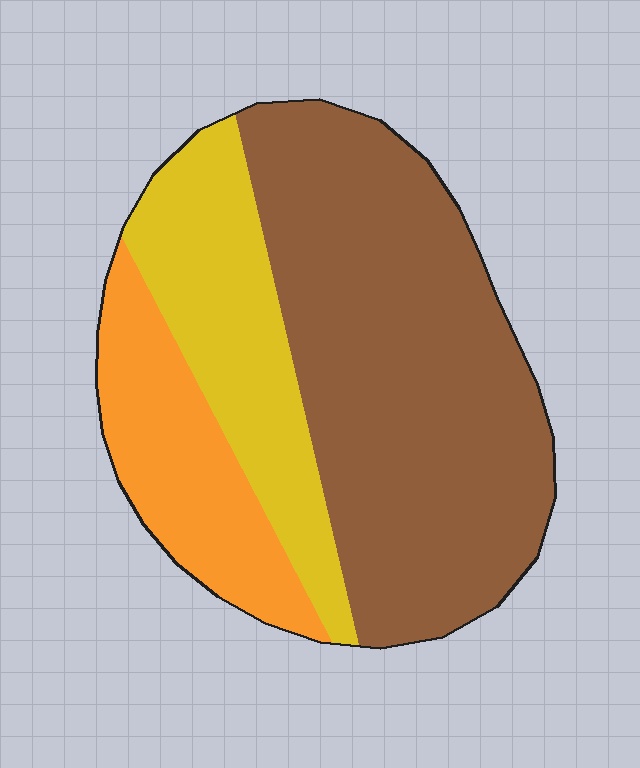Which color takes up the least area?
Orange, at roughly 20%.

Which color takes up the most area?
Brown, at roughly 55%.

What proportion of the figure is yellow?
Yellow covers roughly 25% of the figure.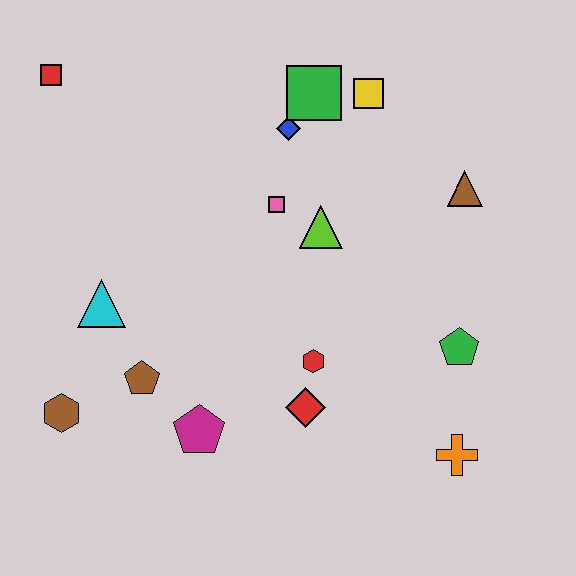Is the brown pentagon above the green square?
No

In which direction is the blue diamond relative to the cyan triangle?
The blue diamond is to the right of the cyan triangle.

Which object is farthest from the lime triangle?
The brown hexagon is farthest from the lime triangle.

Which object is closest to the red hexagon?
The red diamond is closest to the red hexagon.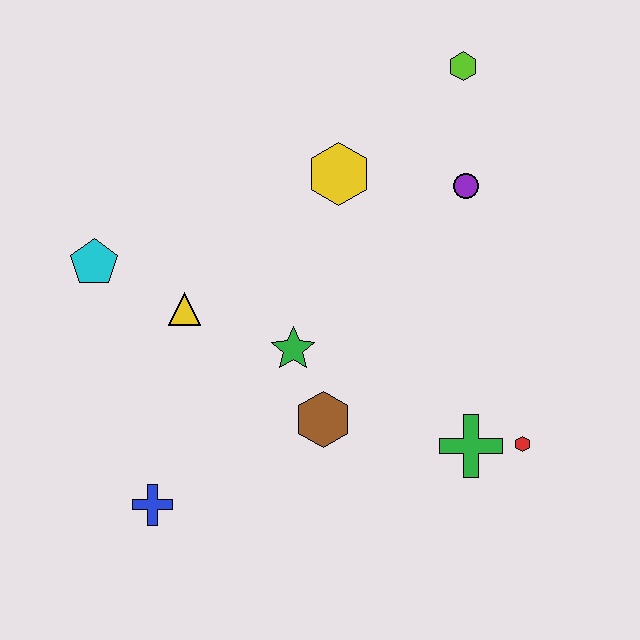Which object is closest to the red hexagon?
The green cross is closest to the red hexagon.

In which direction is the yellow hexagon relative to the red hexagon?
The yellow hexagon is above the red hexagon.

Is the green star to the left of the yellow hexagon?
Yes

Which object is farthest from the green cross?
The cyan pentagon is farthest from the green cross.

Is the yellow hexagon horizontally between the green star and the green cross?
Yes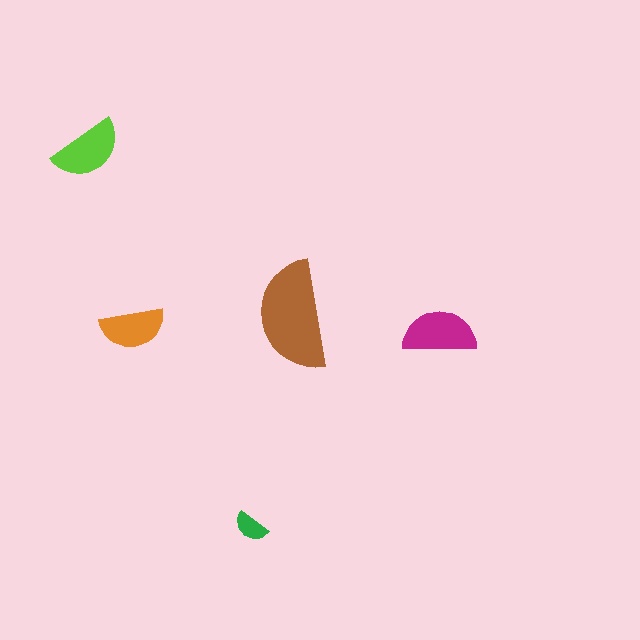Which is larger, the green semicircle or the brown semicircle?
The brown one.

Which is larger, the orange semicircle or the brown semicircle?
The brown one.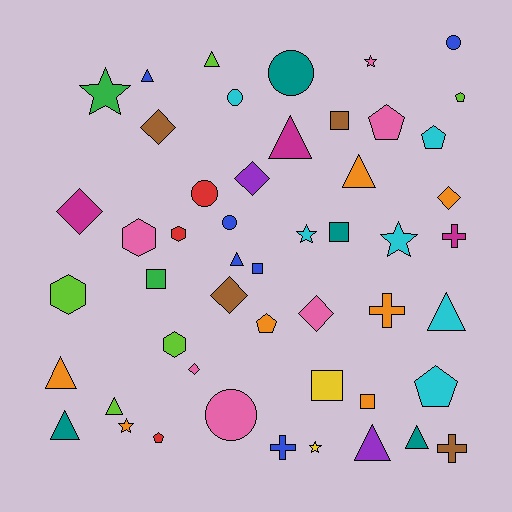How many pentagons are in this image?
There are 6 pentagons.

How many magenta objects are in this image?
There are 3 magenta objects.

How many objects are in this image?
There are 50 objects.